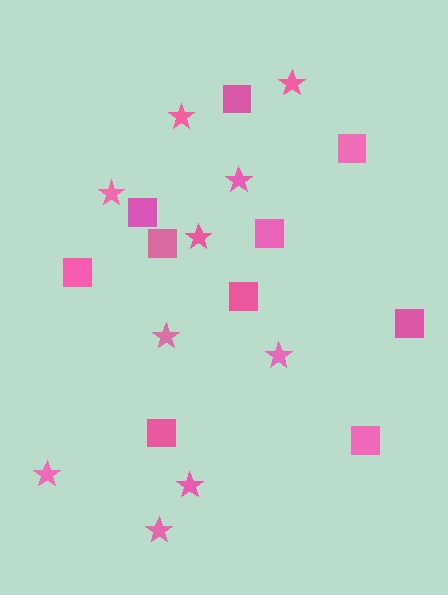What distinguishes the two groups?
There are 2 groups: one group of squares (10) and one group of stars (10).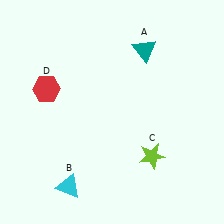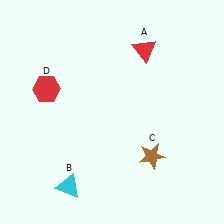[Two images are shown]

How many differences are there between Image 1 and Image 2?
There are 2 differences between the two images.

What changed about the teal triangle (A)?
In Image 1, A is teal. In Image 2, it changed to red.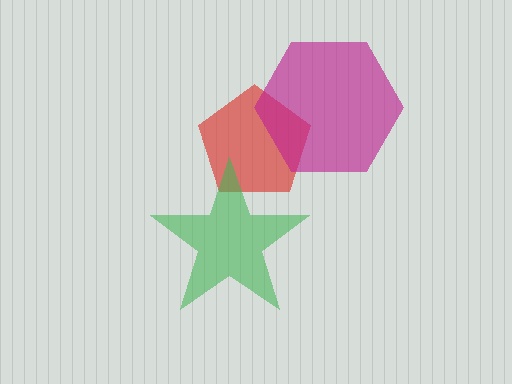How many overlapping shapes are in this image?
There are 3 overlapping shapes in the image.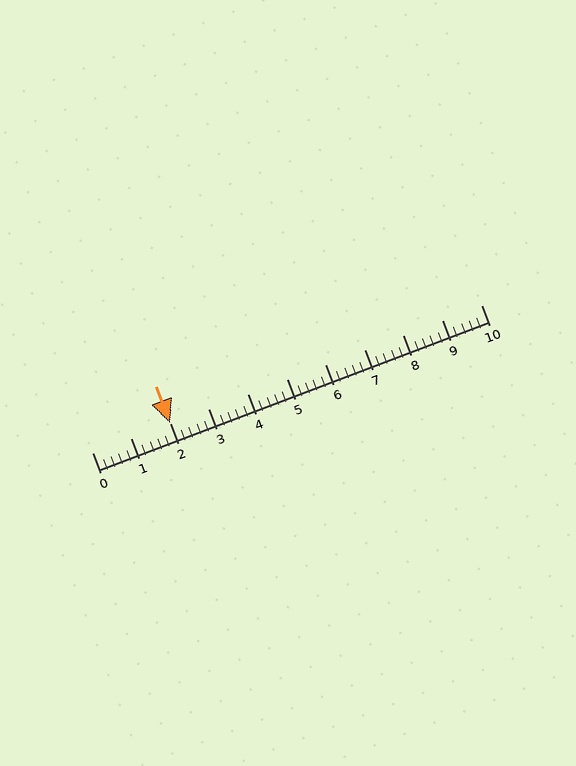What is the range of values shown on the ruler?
The ruler shows values from 0 to 10.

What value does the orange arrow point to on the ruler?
The orange arrow points to approximately 2.0.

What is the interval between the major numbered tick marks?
The major tick marks are spaced 1 units apart.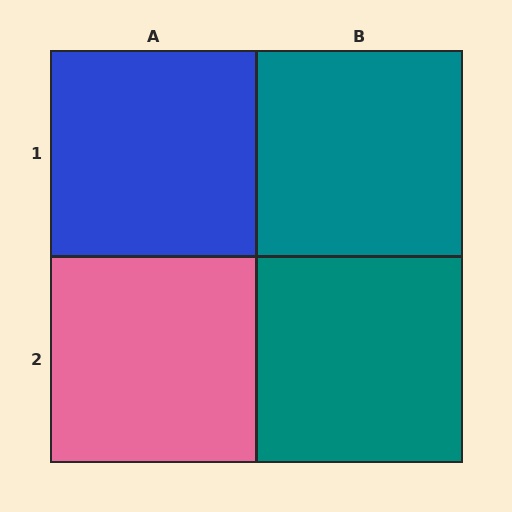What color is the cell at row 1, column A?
Blue.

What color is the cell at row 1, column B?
Teal.